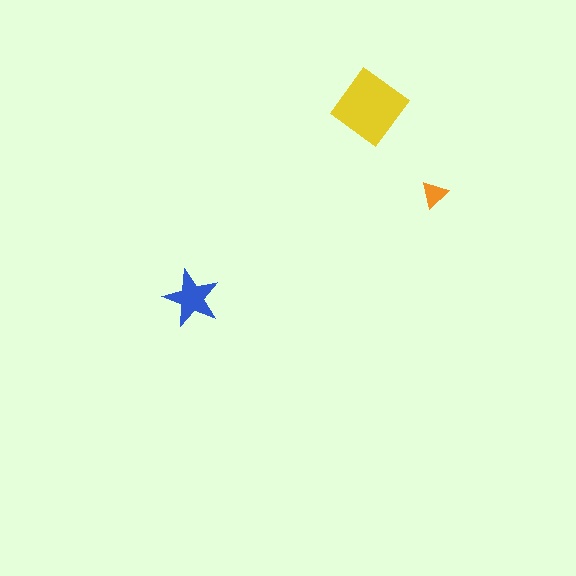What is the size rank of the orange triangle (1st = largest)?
3rd.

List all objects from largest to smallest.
The yellow diamond, the blue star, the orange triangle.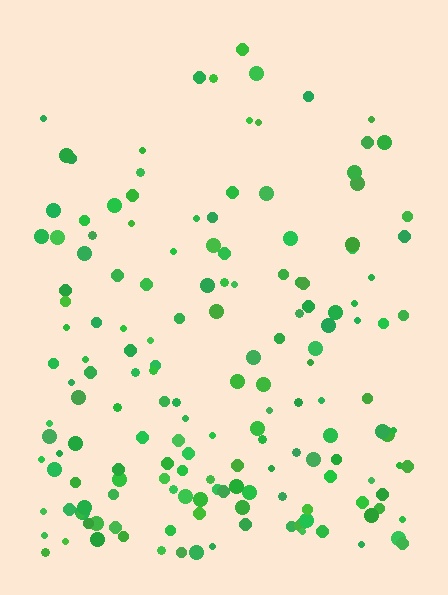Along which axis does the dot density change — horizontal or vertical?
Vertical.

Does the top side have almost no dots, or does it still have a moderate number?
Still a moderate number, just noticeably fewer than the bottom.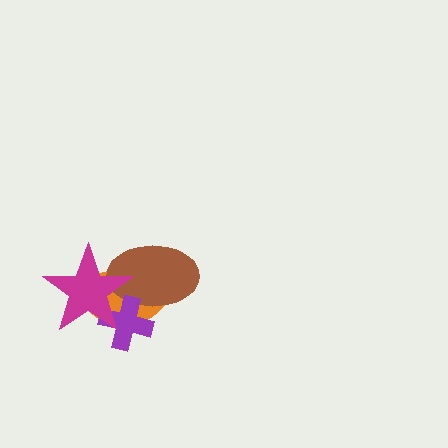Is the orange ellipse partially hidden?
Yes, it is partially covered by another shape.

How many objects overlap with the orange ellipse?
3 objects overlap with the orange ellipse.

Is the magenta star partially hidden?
No, no other shape covers it.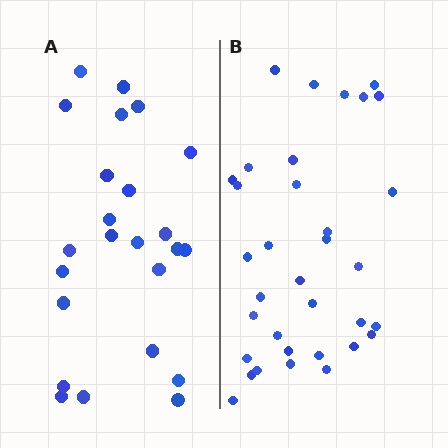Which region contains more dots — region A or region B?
Region B (the right region) has more dots.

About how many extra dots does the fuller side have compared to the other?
Region B has roughly 10 or so more dots than region A.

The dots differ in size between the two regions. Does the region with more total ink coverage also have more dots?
No. Region A has more total ink coverage because its dots are larger, but region B actually contains more individual dots. Total area can be misleading — the number of items is what matters here.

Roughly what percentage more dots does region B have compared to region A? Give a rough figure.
About 40% more.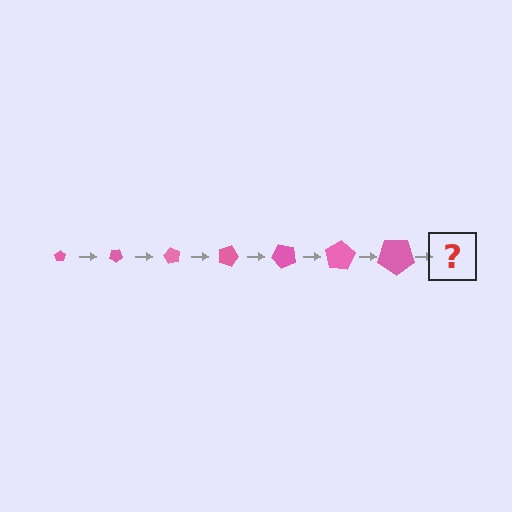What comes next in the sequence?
The next element should be a pentagon, larger than the previous one and rotated 210 degrees from the start.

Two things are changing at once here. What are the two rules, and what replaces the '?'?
The two rules are that the pentagon grows larger each step and it rotates 30 degrees each step. The '?' should be a pentagon, larger than the previous one and rotated 210 degrees from the start.